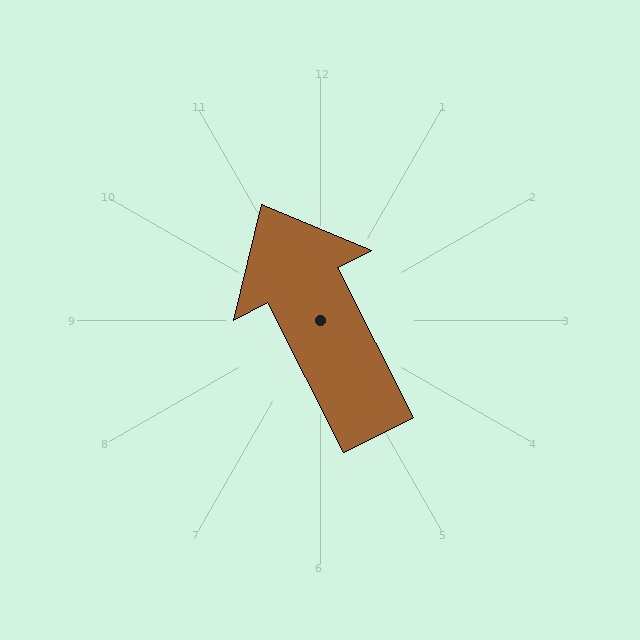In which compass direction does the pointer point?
Northwest.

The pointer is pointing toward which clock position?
Roughly 11 o'clock.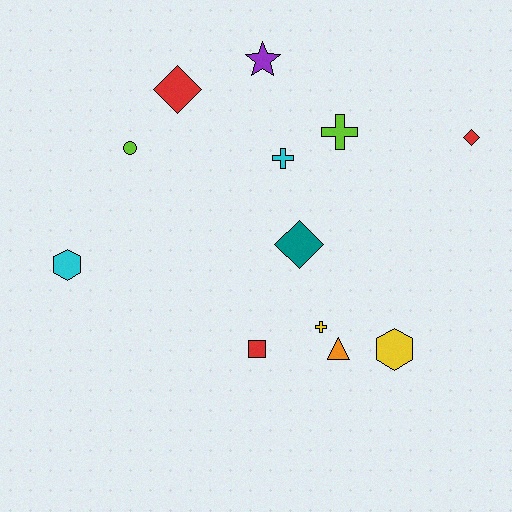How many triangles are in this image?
There is 1 triangle.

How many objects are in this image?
There are 12 objects.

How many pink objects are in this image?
There are no pink objects.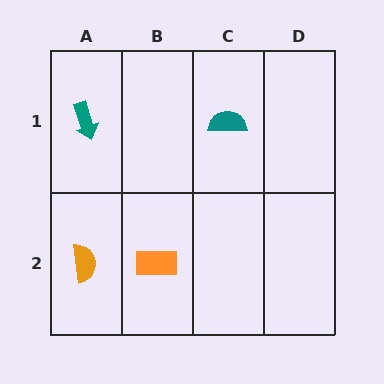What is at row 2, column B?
An orange rectangle.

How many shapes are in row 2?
2 shapes.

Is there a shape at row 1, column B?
No, that cell is empty.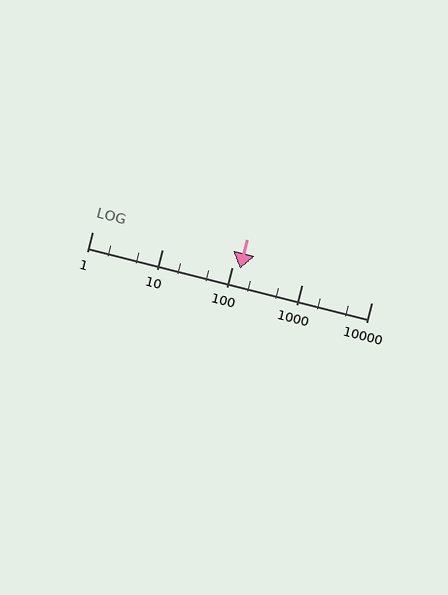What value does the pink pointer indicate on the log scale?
The pointer indicates approximately 130.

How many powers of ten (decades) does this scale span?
The scale spans 4 decades, from 1 to 10000.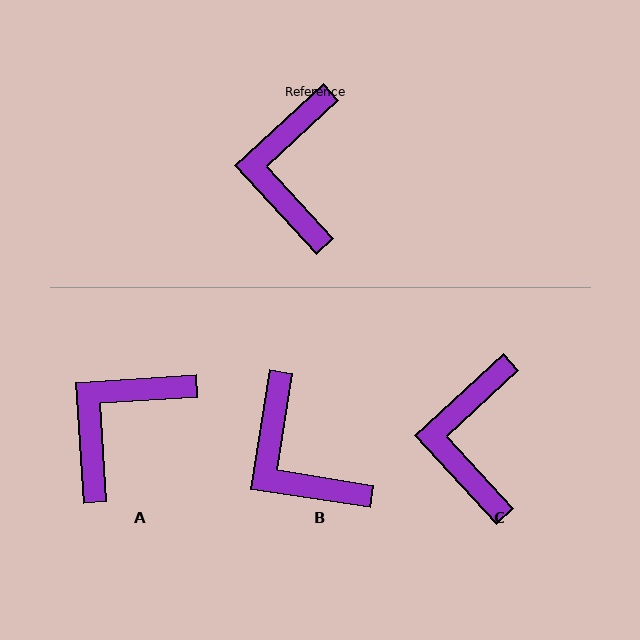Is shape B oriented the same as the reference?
No, it is off by about 38 degrees.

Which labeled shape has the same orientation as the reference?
C.